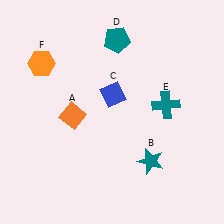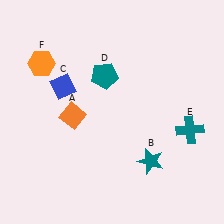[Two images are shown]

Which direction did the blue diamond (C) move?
The blue diamond (C) moved left.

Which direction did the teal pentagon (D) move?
The teal pentagon (D) moved down.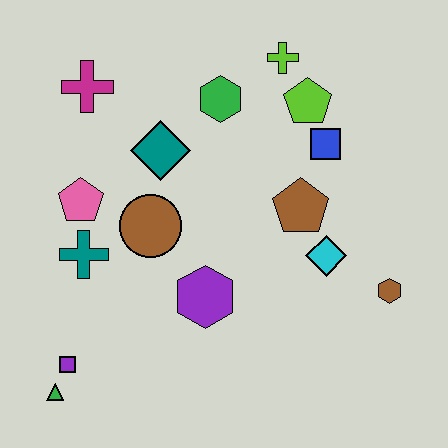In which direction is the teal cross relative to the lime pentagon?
The teal cross is to the left of the lime pentagon.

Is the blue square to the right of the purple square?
Yes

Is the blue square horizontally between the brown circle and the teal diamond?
No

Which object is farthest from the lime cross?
The green triangle is farthest from the lime cross.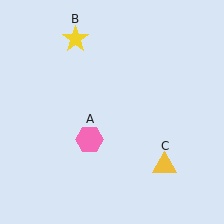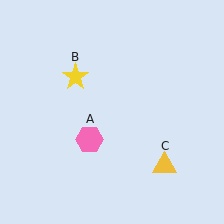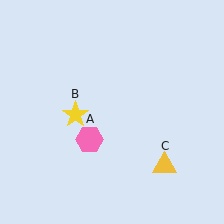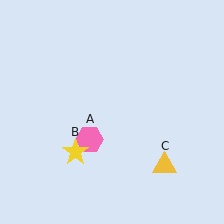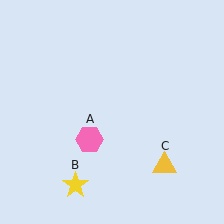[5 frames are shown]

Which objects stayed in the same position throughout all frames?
Pink hexagon (object A) and yellow triangle (object C) remained stationary.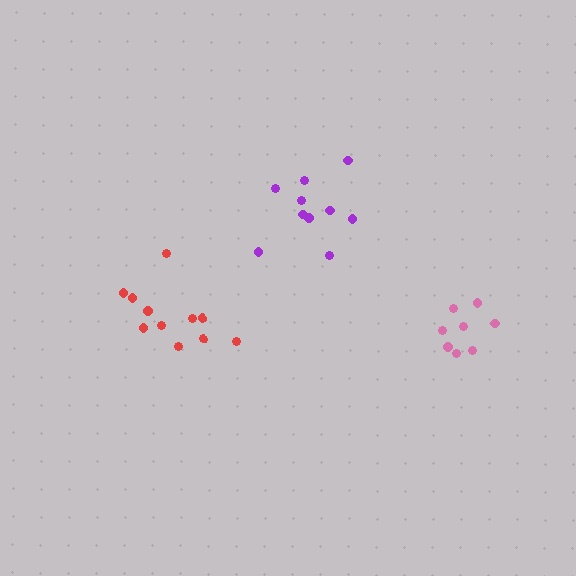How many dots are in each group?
Group 1: 11 dots, Group 2: 10 dots, Group 3: 8 dots (29 total).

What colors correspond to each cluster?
The clusters are colored: red, purple, pink.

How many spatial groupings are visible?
There are 3 spatial groupings.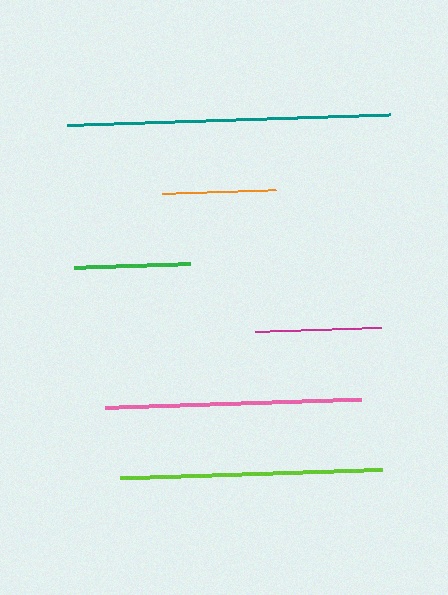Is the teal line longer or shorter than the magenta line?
The teal line is longer than the magenta line.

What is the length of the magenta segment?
The magenta segment is approximately 126 pixels long.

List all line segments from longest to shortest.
From longest to shortest: teal, lime, pink, magenta, green, orange.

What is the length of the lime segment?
The lime segment is approximately 263 pixels long.